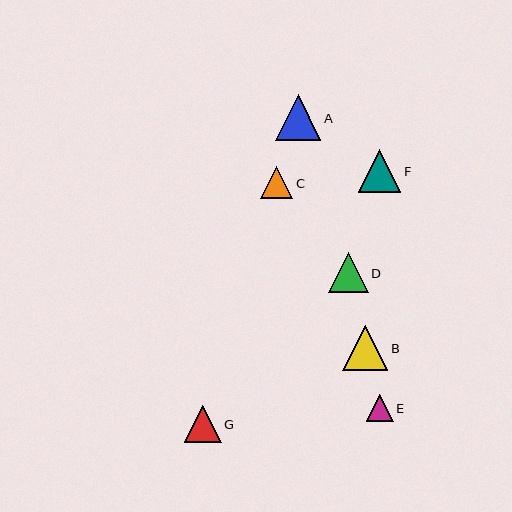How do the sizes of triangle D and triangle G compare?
Triangle D and triangle G are approximately the same size.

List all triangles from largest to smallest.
From largest to smallest: A, B, F, D, G, C, E.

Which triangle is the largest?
Triangle A is the largest with a size of approximately 46 pixels.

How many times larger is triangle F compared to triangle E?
Triangle F is approximately 1.6 times the size of triangle E.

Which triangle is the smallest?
Triangle E is the smallest with a size of approximately 27 pixels.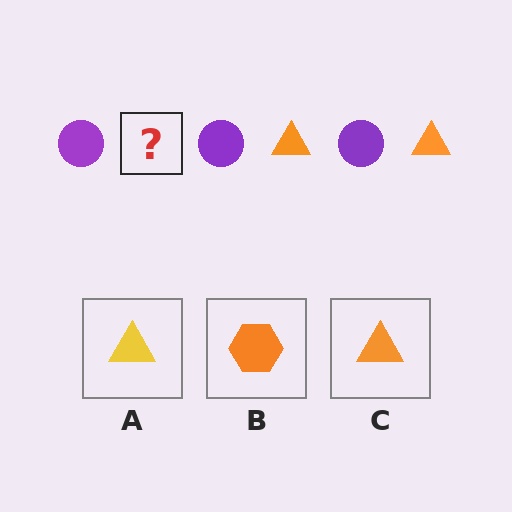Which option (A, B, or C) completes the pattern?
C.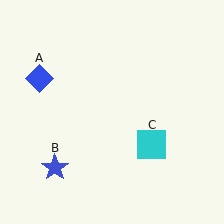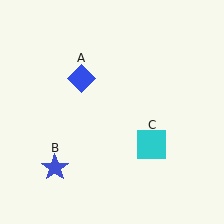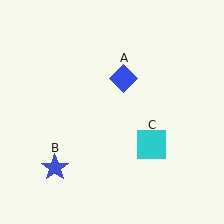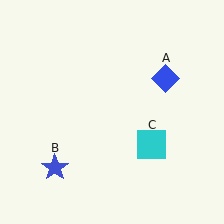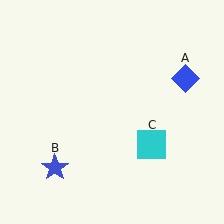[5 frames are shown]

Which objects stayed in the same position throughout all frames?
Blue star (object B) and cyan square (object C) remained stationary.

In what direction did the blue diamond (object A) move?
The blue diamond (object A) moved right.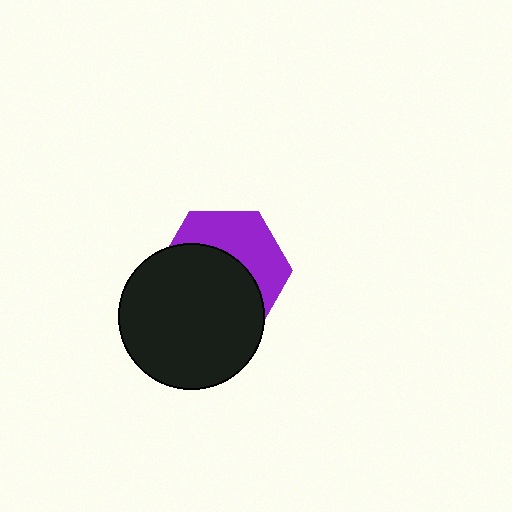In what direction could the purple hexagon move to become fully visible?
The purple hexagon could move up. That would shift it out from behind the black circle entirely.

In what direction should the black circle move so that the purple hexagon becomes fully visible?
The black circle should move down. That is the shortest direction to clear the overlap and leave the purple hexagon fully visible.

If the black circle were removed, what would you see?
You would see the complete purple hexagon.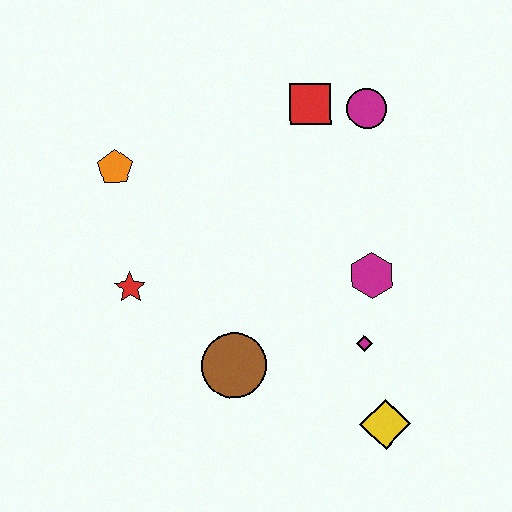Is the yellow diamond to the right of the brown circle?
Yes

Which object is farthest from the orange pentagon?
The yellow diamond is farthest from the orange pentagon.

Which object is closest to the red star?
The orange pentagon is closest to the red star.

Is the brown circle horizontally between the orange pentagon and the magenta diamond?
Yes